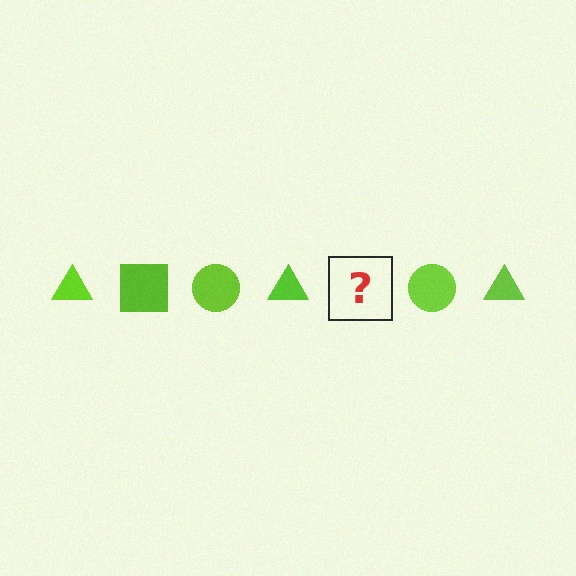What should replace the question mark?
The question mark should be replaced with a lime square.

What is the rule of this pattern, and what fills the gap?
The rule is that the pattern cycles through triangle, square, circle shapes in lime. The gap should be filled with a lime square.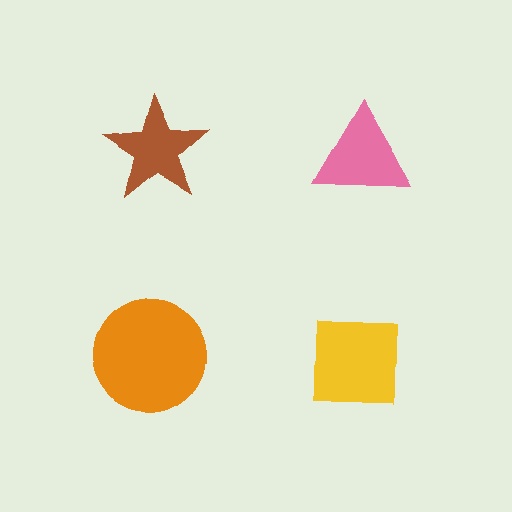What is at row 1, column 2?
A pink triangle.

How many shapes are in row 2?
2 shapes.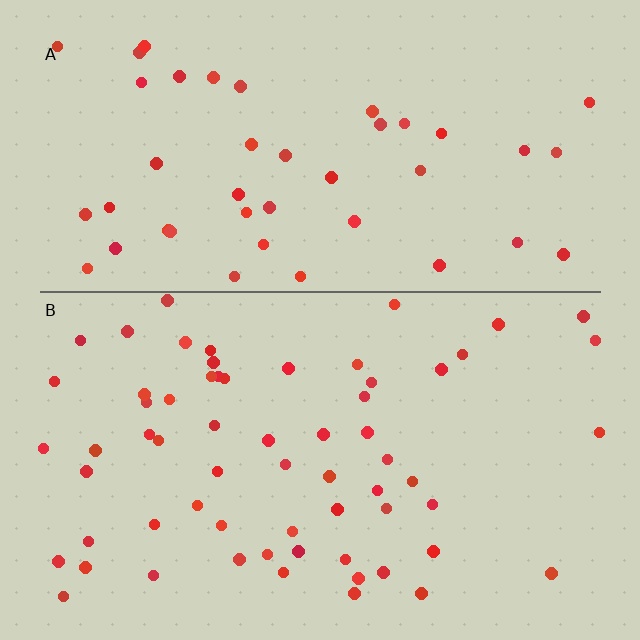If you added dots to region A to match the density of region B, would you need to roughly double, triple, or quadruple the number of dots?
Approximately double.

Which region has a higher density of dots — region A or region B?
B (the bottom).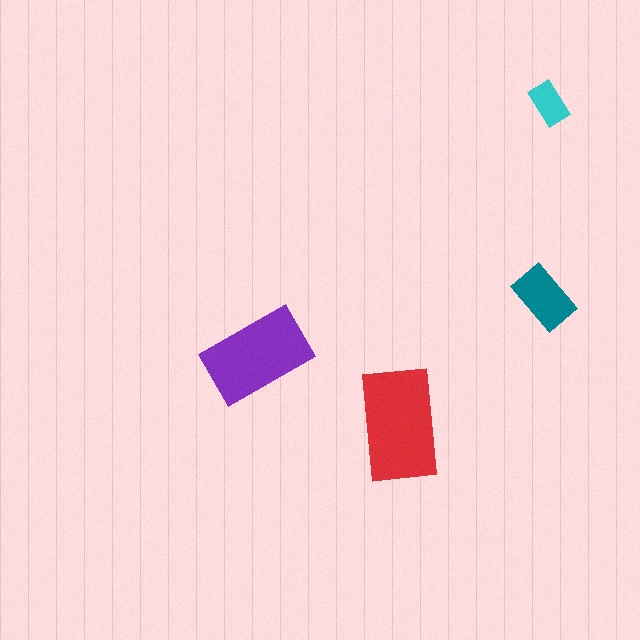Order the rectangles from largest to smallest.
the red one, the purple one, the teal one, the cyan one.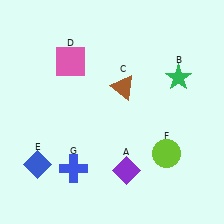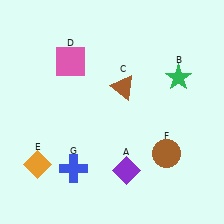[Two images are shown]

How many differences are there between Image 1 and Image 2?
There are 2 differences between the two images.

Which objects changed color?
E changed from blue to orange. F changed from lime to brown.